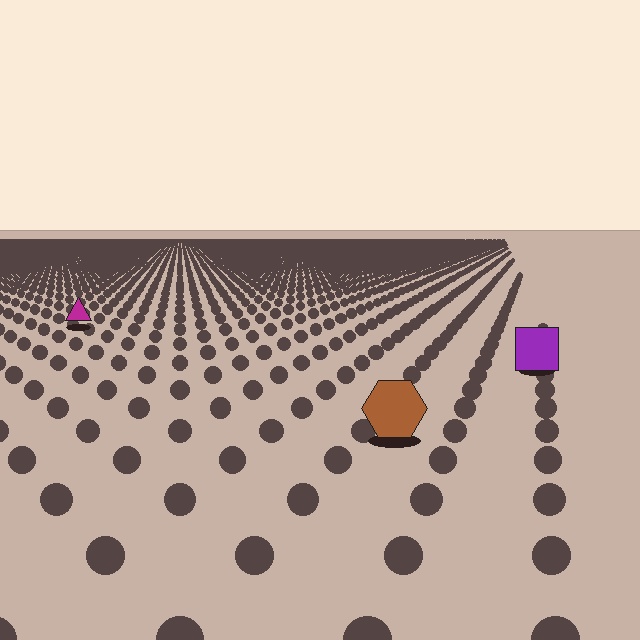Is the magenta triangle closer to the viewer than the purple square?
No. The purple square is closer — you can tell from the texture gradient: the ground texture is coarser near it.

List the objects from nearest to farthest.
From nearest to farthest: the brown hexagon, the purple square, the magenta triangle.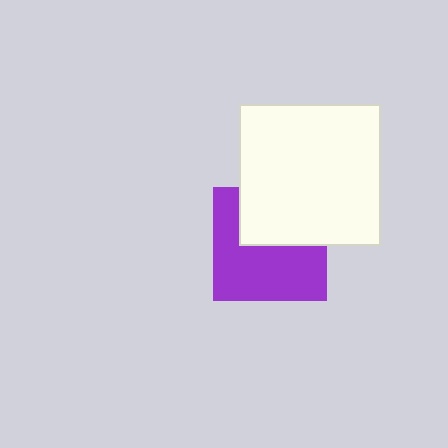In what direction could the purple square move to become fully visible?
The purple square could move down. That would shift it out from behind the white square entirely.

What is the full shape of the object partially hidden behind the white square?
The partially hidden object is a purple square.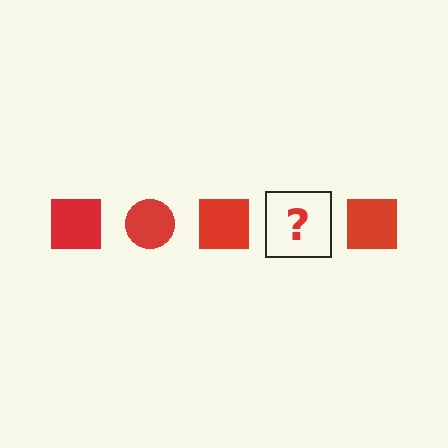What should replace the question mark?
The question mark should be replaced with a red circle.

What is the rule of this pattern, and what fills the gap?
The rule is that the pattern cycles through square, circle shapes in red. The gap should be filled with a red circle.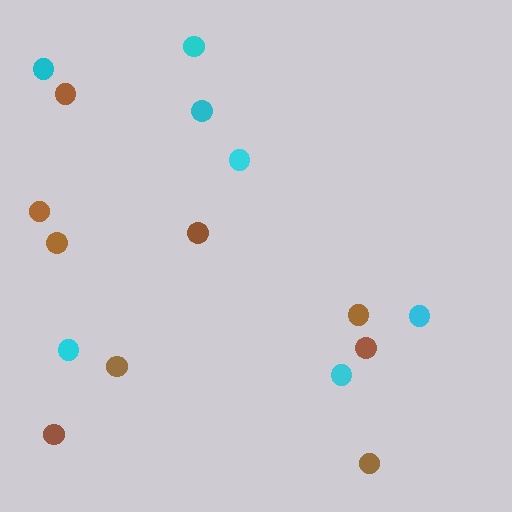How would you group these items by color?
There are 2 groups: one group of brown circles (9) and one group of cyan circles (7).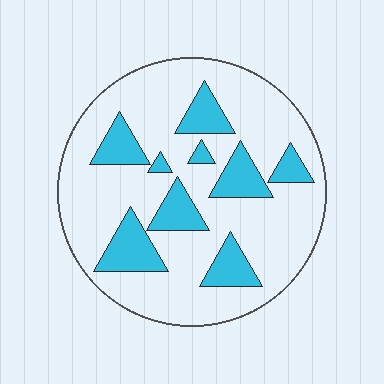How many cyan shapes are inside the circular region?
9.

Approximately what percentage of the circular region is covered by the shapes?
Approximately 25%.